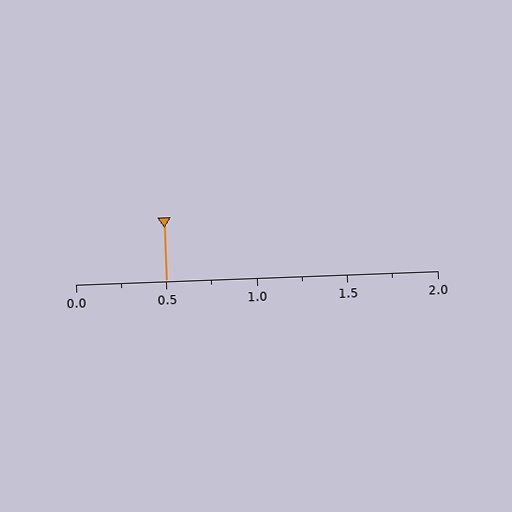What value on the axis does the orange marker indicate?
The marker indicates approximately 0.5.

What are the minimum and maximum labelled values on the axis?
The axis runs from 0.0 to 2.0.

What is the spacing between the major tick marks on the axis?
The major ticks are spaced 0.5 apart.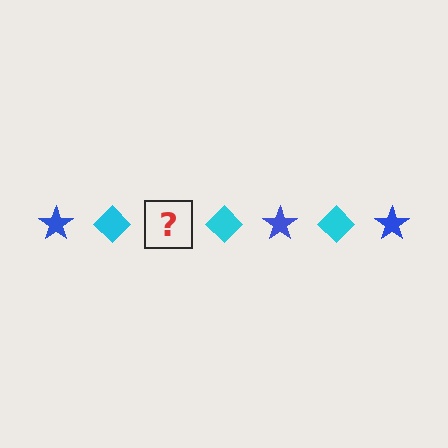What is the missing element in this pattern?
The missing element is a blue star.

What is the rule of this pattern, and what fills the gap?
The rule is that the pattern alternates between blue star and cyan diamond. The gap should be filled with a blue star.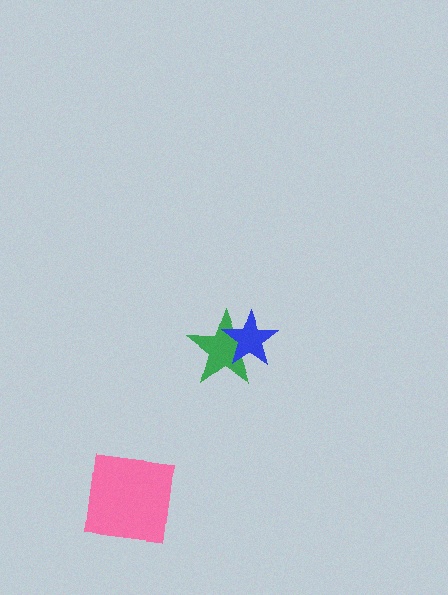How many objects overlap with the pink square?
0 objects overlap with the pink square.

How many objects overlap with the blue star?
1 object overlaps with the blue star.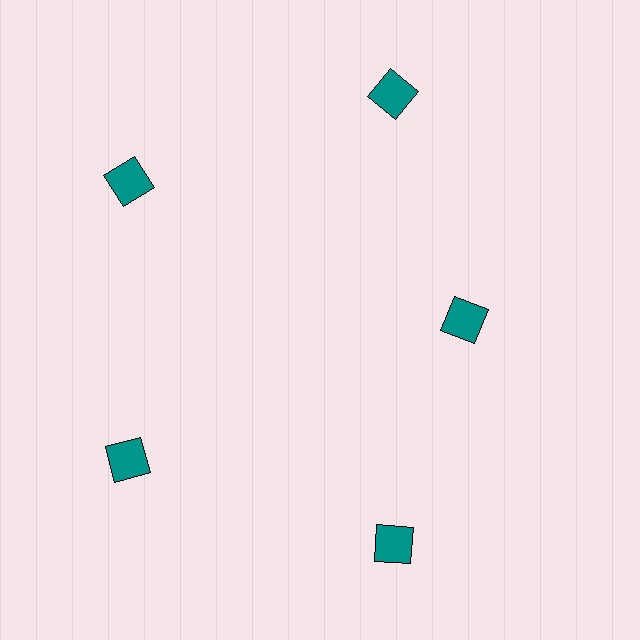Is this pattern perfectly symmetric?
No. The 5 teal squares are arranged in a ring, but one element near the 3 o'clock position is pulled inward toward the center, breaking the 5-fold rotational symmetry.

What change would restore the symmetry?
The symmetry would be restored by moving it outward, back onto the ring so that all 5 squares sit at equal angles and equal distance from the center.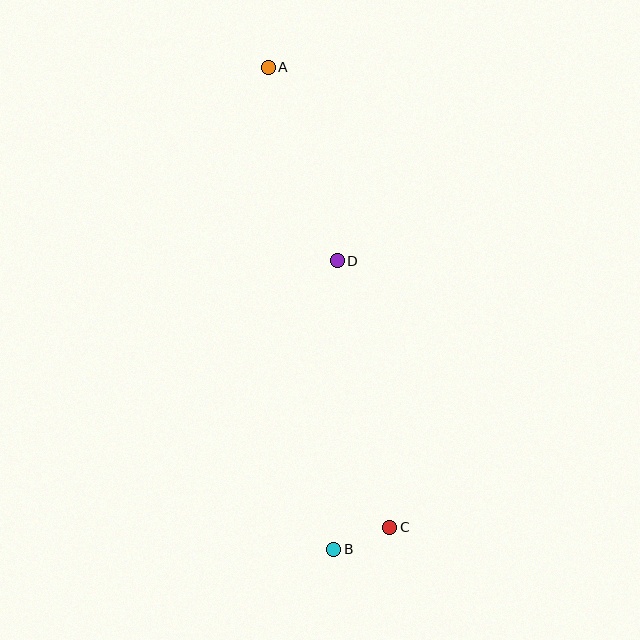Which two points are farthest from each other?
Points A and B are farthest from each other.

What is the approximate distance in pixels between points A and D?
The distance between A and D is approximately 205 pixels.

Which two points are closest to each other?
Points B and C are closest to each other.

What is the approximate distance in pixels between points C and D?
The distance between C and D is approximately 272 pixels.